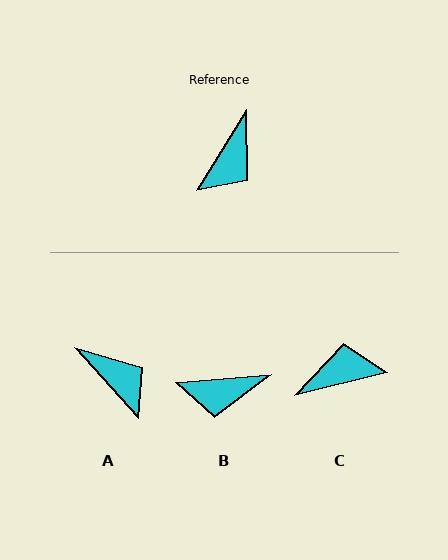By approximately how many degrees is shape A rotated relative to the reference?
Approximately 74 degrees counter-clockwise.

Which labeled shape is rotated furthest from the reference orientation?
C, about 136 degrees away.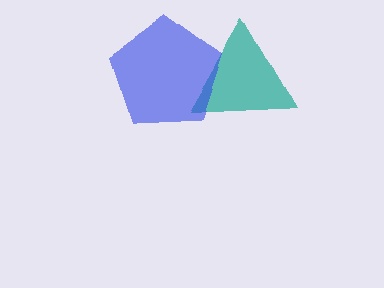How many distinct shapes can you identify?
There are 2 distinct shapes: a teal triangle, a blue pentagon.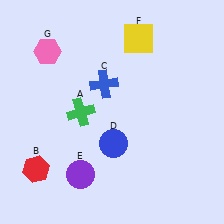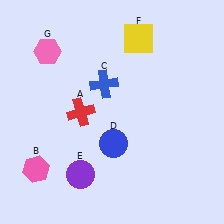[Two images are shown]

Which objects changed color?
A changed from green to red. B changed from red to pink.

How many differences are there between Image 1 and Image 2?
There are 2 differences between the two images.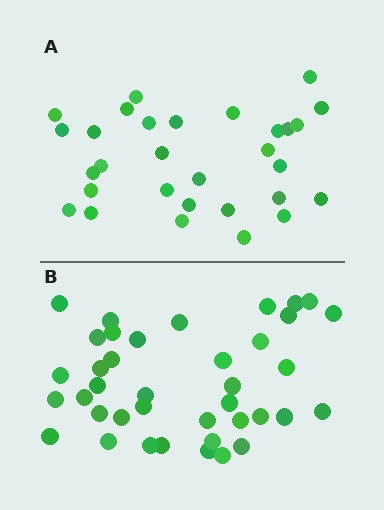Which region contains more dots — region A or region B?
Region B (the bottom region) has more dots.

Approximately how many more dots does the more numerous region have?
Region B has roughly 8 or so more dots than region A.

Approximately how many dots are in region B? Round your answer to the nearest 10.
About 40 dots. (The exact count is 39, which rounds to 40.)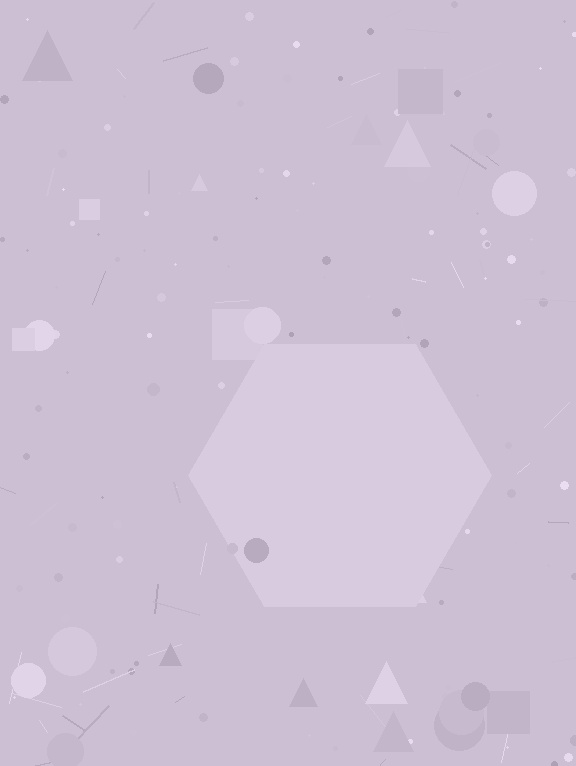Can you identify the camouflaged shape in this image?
The camouflaged shape is a hexagon.